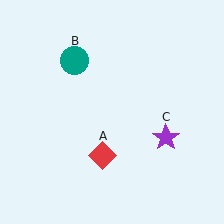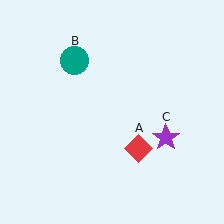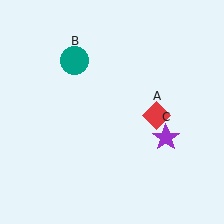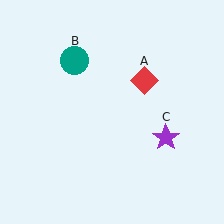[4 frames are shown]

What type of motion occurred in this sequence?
The red diamond (object A) rotated counterclockwise around the center of the scene.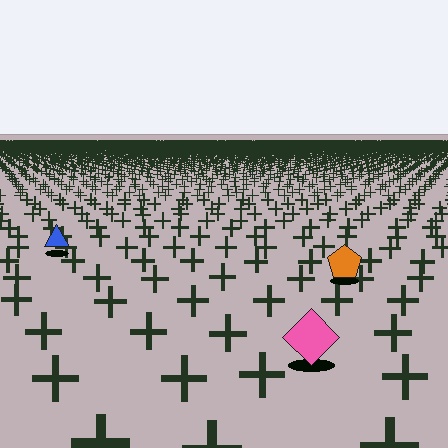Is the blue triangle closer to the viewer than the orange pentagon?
No. The orange pentagon is closer — you can tell from the texture gradient: the ground texture is coarser near it.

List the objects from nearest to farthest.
From nearest to farthest: the pink diamond, the orange pentagon, the blue triangle.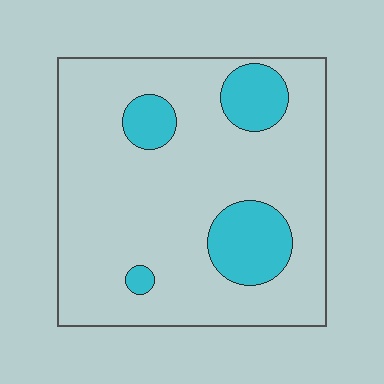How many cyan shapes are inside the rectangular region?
4.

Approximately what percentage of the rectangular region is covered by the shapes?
Approximately 15%.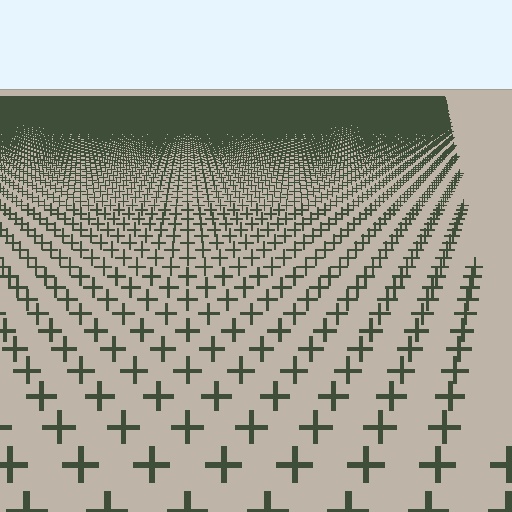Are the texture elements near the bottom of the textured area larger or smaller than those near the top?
Larger. Near the bottom, elements are closer to the viewer and appear at a bigger on-screen size.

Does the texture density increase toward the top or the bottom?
Density increases toward the top.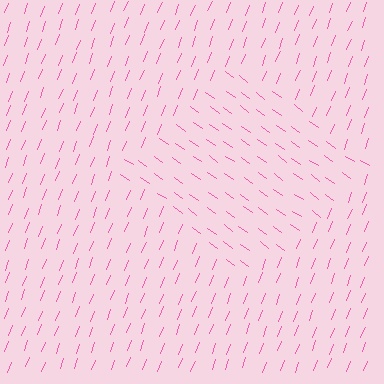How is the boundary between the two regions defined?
The boundary is defined purely by a change in line orientation (approximately 76 degrees difference). All lines are the same color and thickness.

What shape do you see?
I see a diamond.